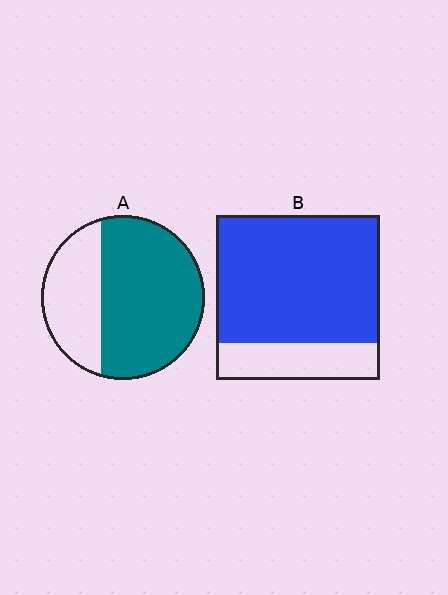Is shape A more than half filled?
Yes.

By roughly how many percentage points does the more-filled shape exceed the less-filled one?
By roughly 10 percentage points (B over A).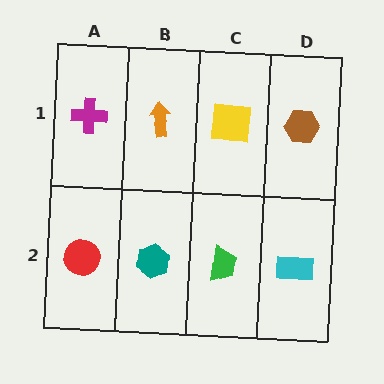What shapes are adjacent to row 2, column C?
A yellow square (row 1, column C), a teal hexagon (row 2, column B), a cyan rectangle (row 2, column D).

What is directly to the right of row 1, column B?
A yellow square.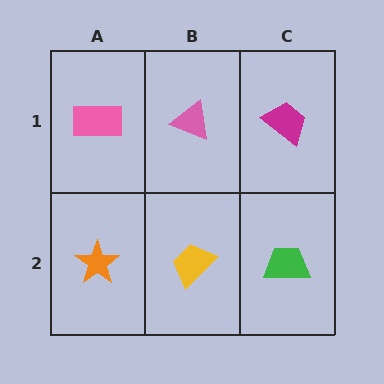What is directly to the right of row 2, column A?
A yellow trapezoid.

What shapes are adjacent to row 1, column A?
An orange star (row 2, column A), a pink triangle (row 1, column B).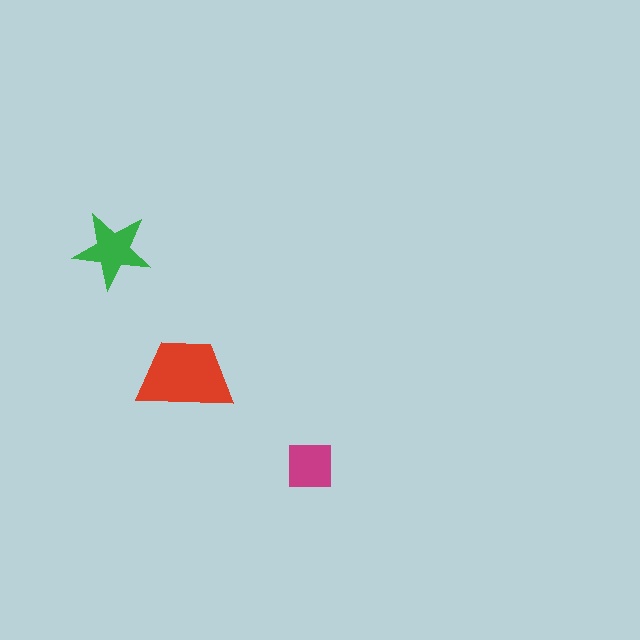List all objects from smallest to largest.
The magenta square, the green star, the red trapezoid.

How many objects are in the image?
There are 3 objects in the image.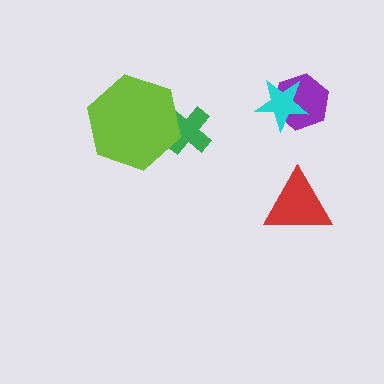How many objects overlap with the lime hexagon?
1 object overlaps with the lime hexagon.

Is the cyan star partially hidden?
No, no other shape covers it.